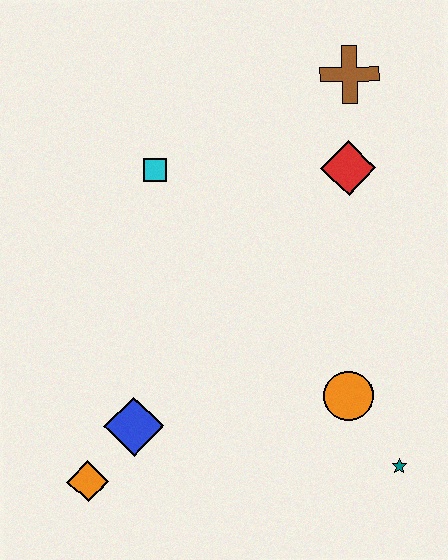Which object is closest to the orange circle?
The teal star is closest to the orange circle.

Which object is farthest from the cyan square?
The teal star is farthest from the cyan square.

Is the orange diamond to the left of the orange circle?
Yes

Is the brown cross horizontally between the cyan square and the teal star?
Yes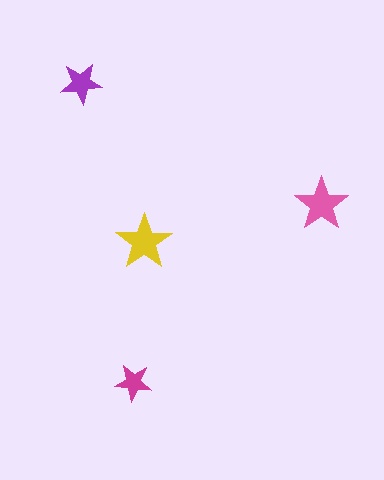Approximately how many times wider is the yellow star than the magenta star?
About 1.5 times wider.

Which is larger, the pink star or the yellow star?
The yellow one.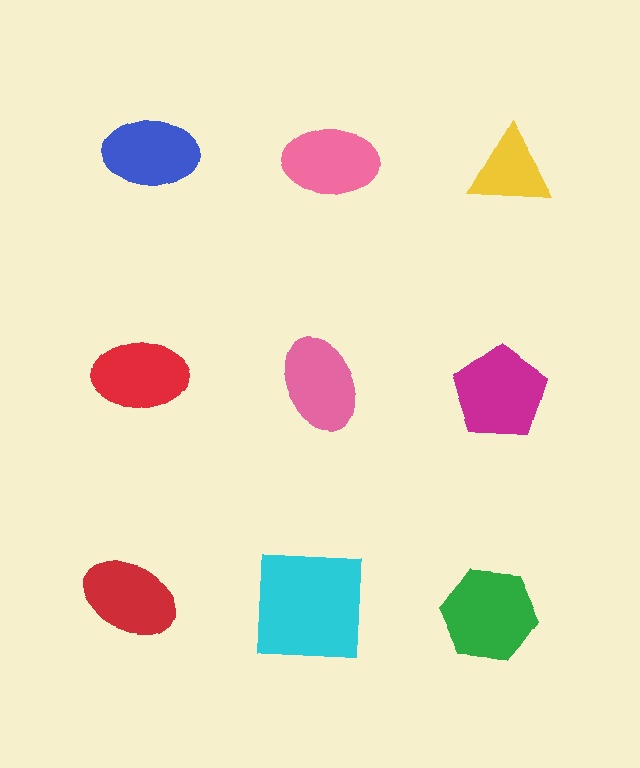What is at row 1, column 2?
A pink ellipse.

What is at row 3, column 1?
A red ellipse.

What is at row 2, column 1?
A red ellipse.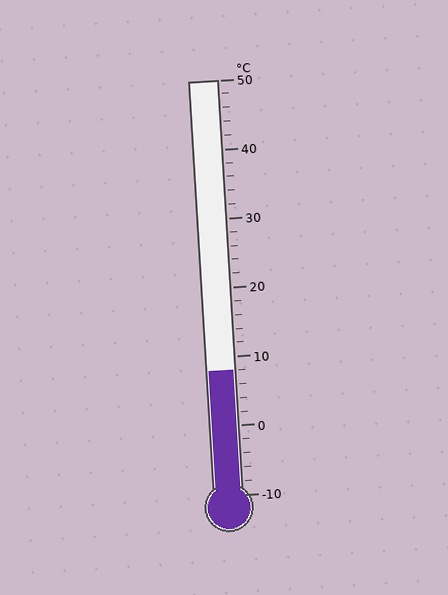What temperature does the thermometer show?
The thermometer shows approximately 8°C.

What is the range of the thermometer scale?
The thermometer scale ranges from -10°C to 50°C.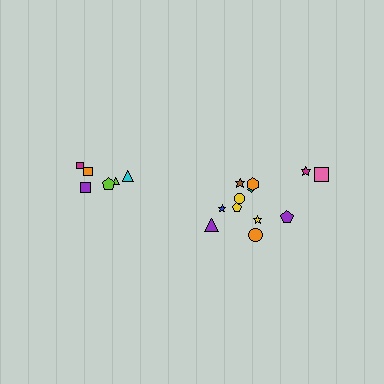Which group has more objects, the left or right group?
The right group.